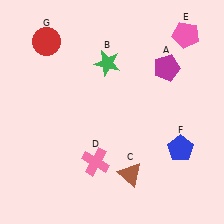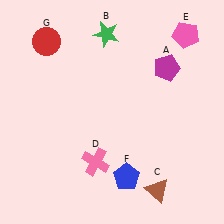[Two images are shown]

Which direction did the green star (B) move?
The green star (B) moved up.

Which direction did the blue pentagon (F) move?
The blue pentagon (F) moved left.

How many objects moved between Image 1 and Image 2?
3 objects moved between the two images.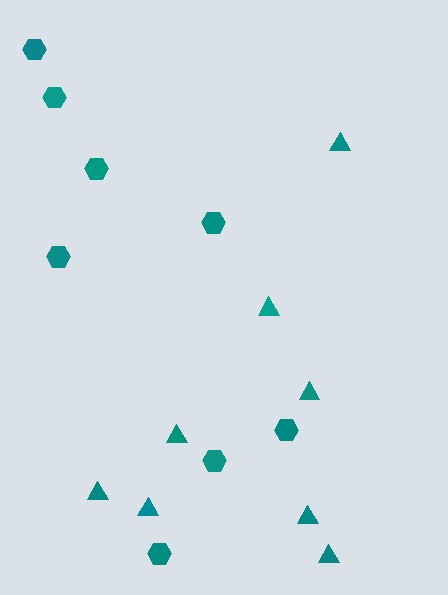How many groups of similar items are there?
There are 2 groups: one group of hexagons (8) and one group of triangles (8).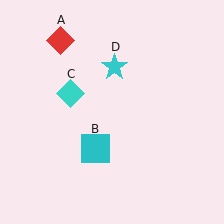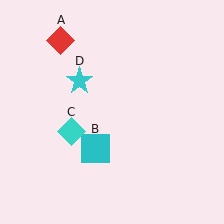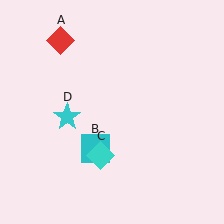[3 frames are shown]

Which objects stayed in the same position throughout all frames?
Red diamond (object A) and cyan square (object B) remained stationary.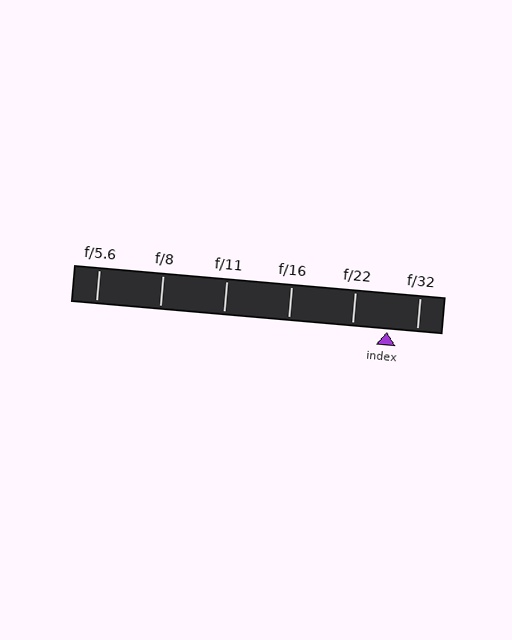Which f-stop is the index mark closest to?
The index mark is closest to f/32.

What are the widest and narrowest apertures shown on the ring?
The widest aperture shown is f/5.6 and the narrowest is f/32.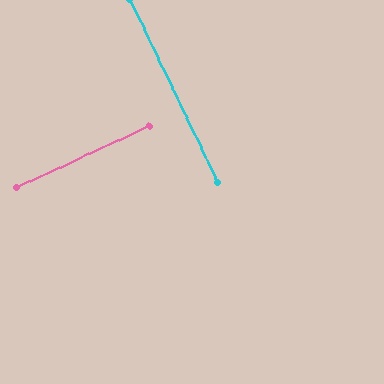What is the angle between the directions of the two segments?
Approximately 89 degrees.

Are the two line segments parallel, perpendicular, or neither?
Perpendicular — they meet at approximately 89°.